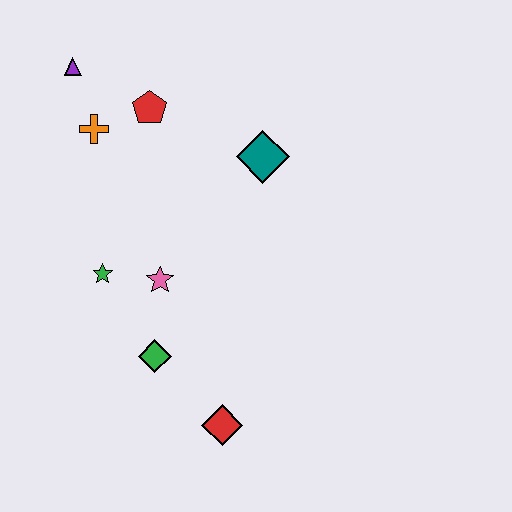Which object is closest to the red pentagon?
The orange cross is closest to the red pentagon.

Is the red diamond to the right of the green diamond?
Yes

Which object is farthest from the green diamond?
The purple triangle is farthest from the green diamond.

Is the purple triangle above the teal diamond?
Yes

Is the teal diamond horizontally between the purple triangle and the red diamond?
No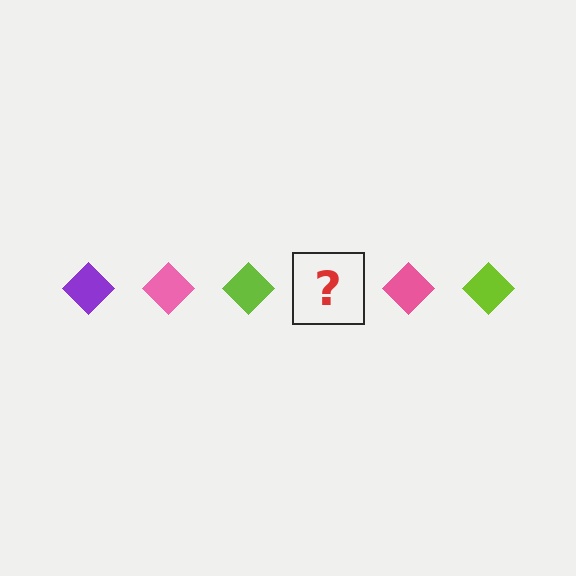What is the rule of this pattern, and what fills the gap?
The rule is that the pattern cycles through purple, pink, lime diamonds. The gap should be filled with a purple diamond.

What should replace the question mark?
The question mark should be replaced with a purple diamond.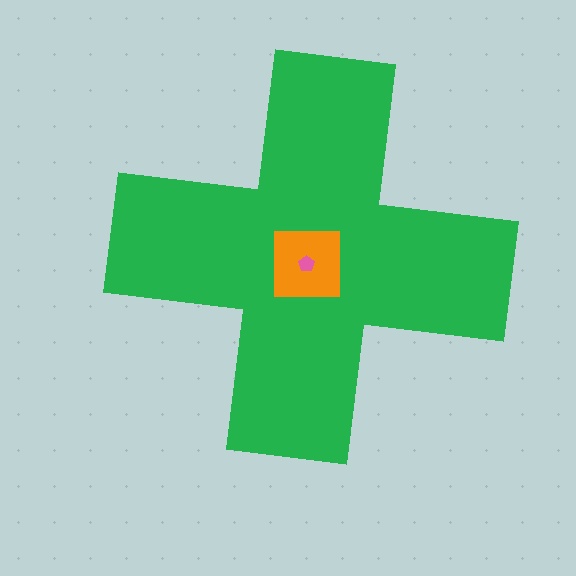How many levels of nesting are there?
3.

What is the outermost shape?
The green cross.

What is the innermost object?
The pink pentagon.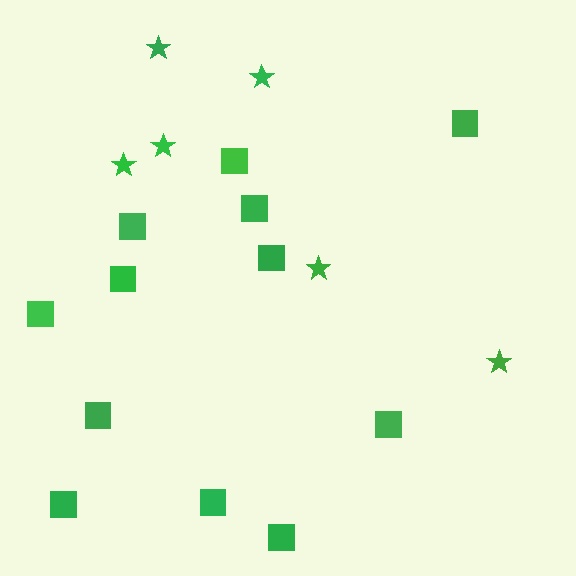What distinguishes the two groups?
There are 2 groups: one group of stars (6) and one group of squares (12).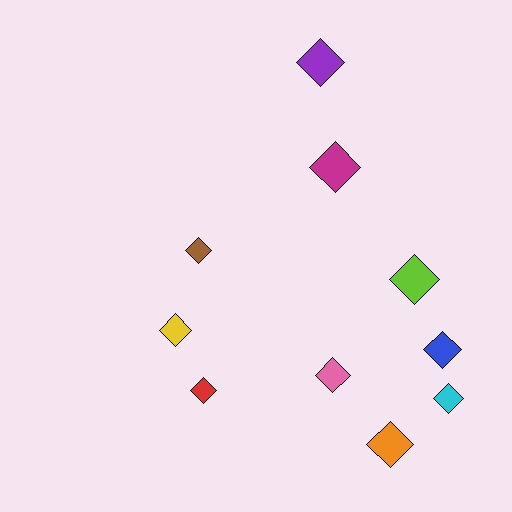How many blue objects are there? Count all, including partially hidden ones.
There is 1 blue object.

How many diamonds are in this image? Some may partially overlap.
There are 10 diamonds.